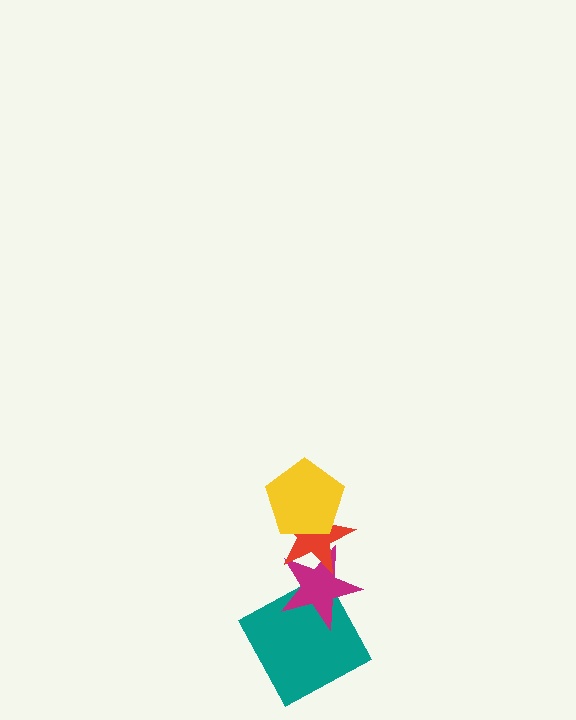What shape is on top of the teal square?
The magenta star is on top of the teal square.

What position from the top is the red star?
The red star is 2nd from the top.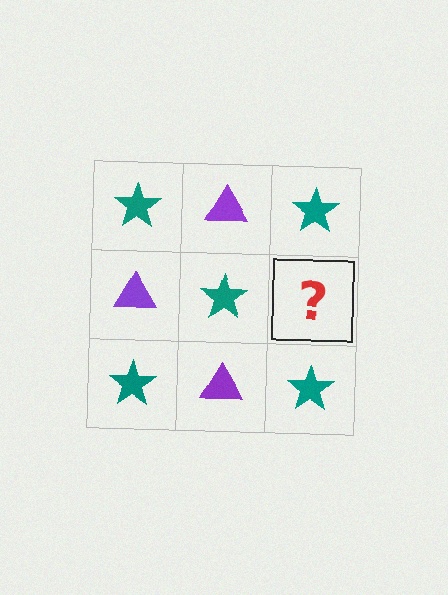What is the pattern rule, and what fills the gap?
The rule is that it alternates teal star and purple triangle in a checkerboard pattern. The gap should be filled with a purple triangle.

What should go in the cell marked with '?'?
The missing cell should contain a purple triangle.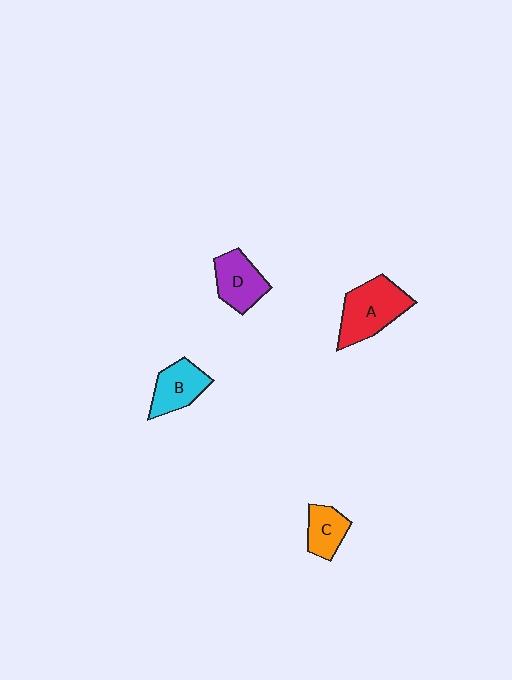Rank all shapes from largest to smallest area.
From largest to smallest: A (red), D (purple), B (cyan), C (orange).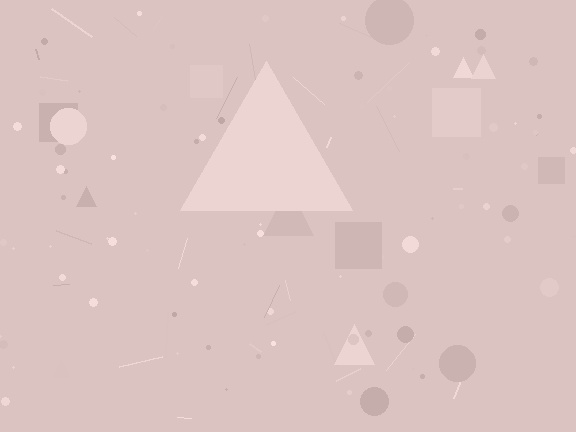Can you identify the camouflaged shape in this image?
The camouflaged shape is a triangle.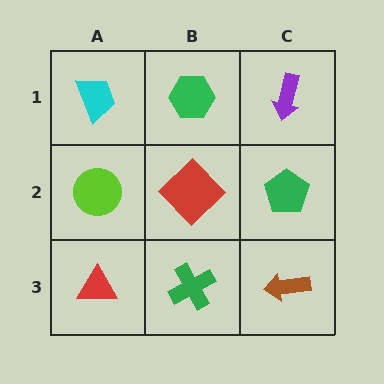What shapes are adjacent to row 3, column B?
A red diamond (row 2, column B), a red triangle (row 3, column A), a brown arrow (row 3, column C).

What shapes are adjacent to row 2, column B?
A green hexagon (row 1, column B), a green cross (row 3, column B), a lime circle (row 2, column A), a green pentagon (row 2, column C).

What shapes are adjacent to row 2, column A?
A cyan trapezoid (row 1, column A), a red triangle (row 3, column A), a red diamond (row 2, column B).